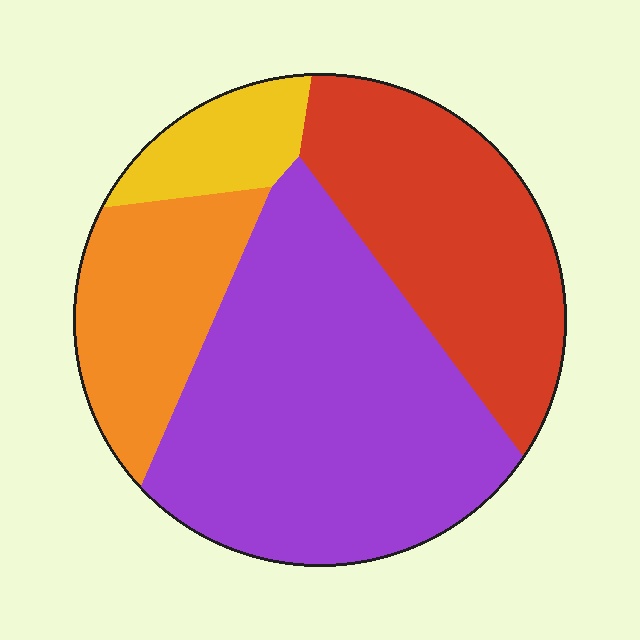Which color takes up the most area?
Purple, at roughly 45%.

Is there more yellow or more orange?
Orange.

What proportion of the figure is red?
Red takes up about one quarter (1/4) of the figure.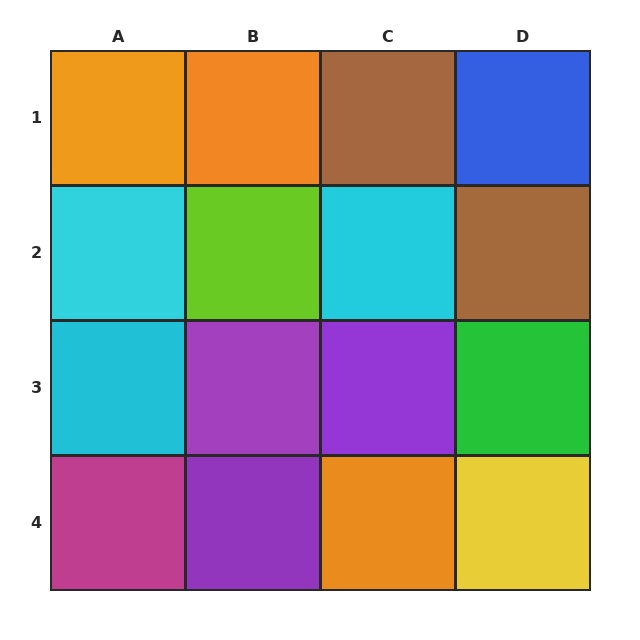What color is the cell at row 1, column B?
Orange.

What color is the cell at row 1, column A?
Orange.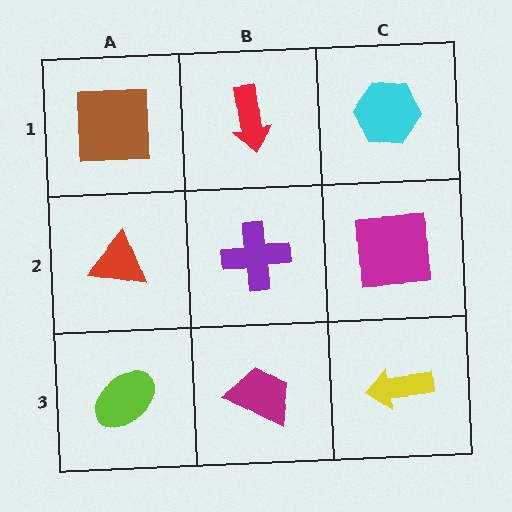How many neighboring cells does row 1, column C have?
2.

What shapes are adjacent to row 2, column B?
A red arrow (row 1, column B), a magenta trapezoid (row 3, column B), a red triangle (row 2, column A), a magenta square (row 2, column C).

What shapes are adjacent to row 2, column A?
A brown square (row 1, column A), a lime ellipse (row 3, column A), a purple cross (row 2, column B).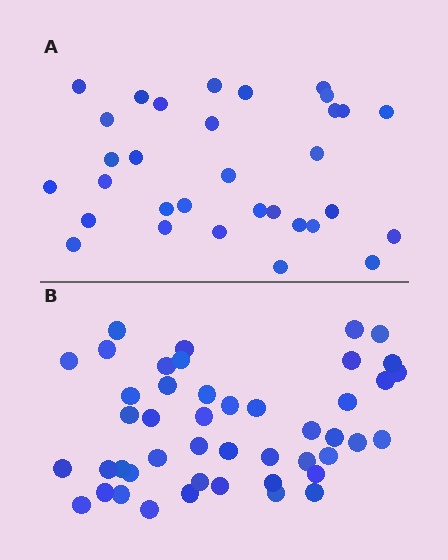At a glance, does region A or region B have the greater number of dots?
Region B (the bottom region) has more dots.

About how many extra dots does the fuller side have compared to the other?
Region B has approximately 15 more dots than region A.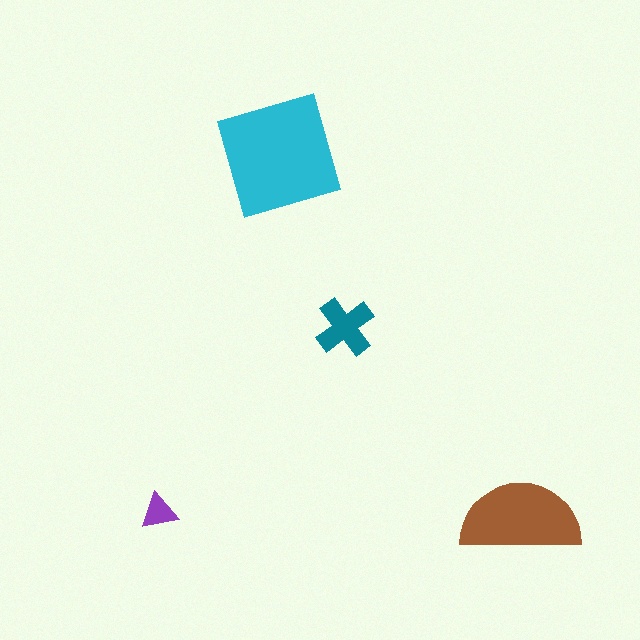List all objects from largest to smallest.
The cyan square, the brown semicircle, the teal cross, the purple triangle.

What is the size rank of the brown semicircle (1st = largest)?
2nd.